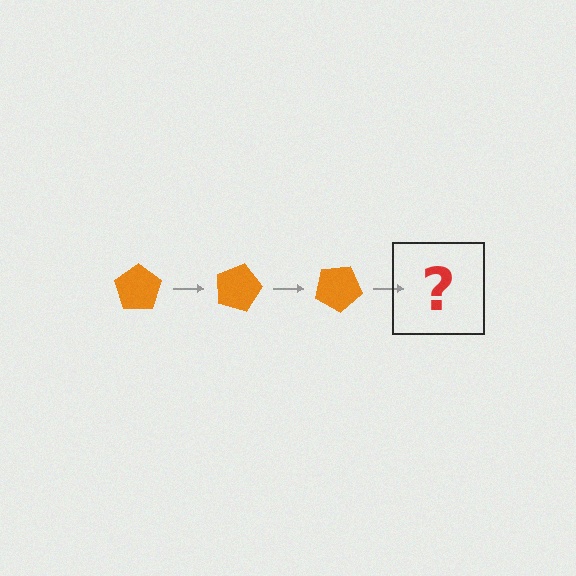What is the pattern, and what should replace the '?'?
The pattern is that the pentagon rotates 15 degrees each step. The '?' should be an orange pentagon rotated 45 degrees.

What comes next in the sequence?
The next element should be an orange pentagon rotated 45 degrees.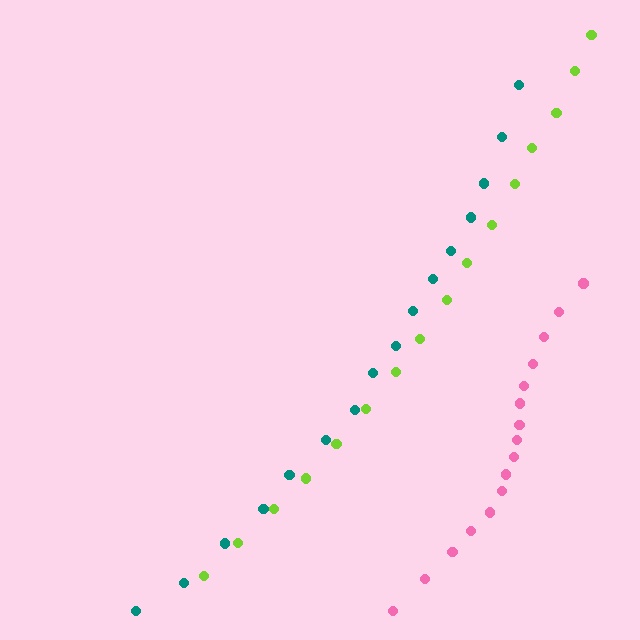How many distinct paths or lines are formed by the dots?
There are 3 distinct paths.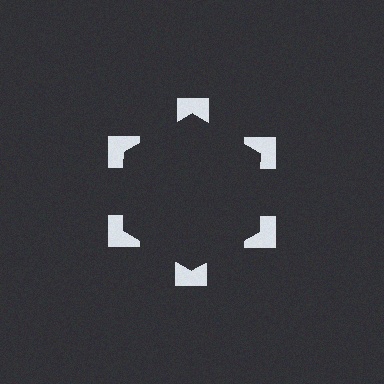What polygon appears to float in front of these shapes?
An illusory hexagon — its edges are inferred from the aligned wedge cuts in the notched squares, not physically drawn.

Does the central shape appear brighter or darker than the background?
It typically appears slightly darker than the background, even though no actual brightness change is drawn.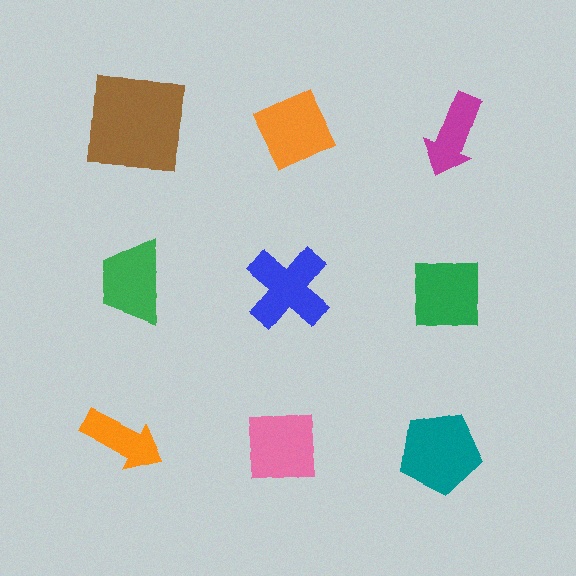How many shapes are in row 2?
3 shapes.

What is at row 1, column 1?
A brown square.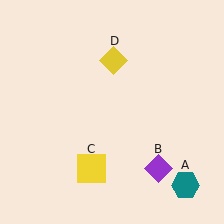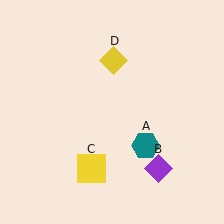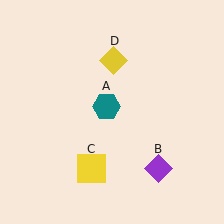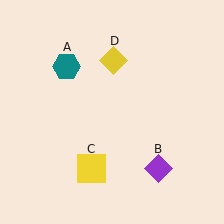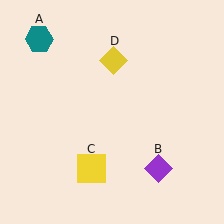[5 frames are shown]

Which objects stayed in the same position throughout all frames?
Purple diamond (object B) and yellow square (object C) and yellow diamond (object D) remained stationary.